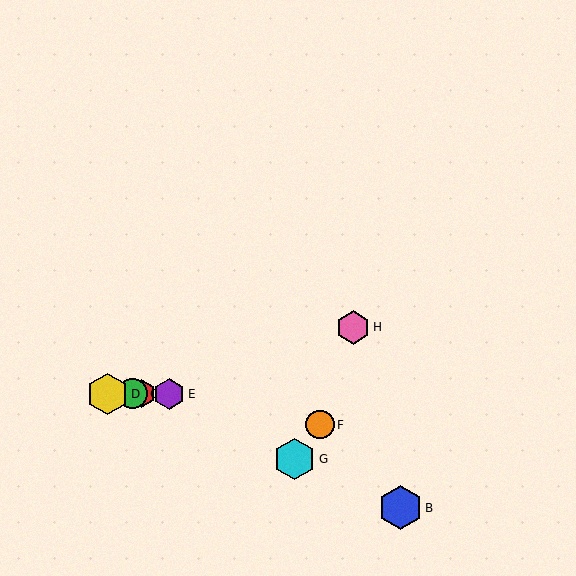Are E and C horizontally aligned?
Yes, both are at y≈394.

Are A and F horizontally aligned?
No, A is at y≈394 and F is at y≈425.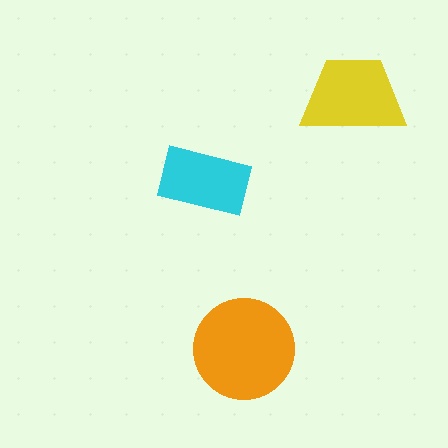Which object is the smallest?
The cyan rectangle.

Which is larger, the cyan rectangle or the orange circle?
The orange circle.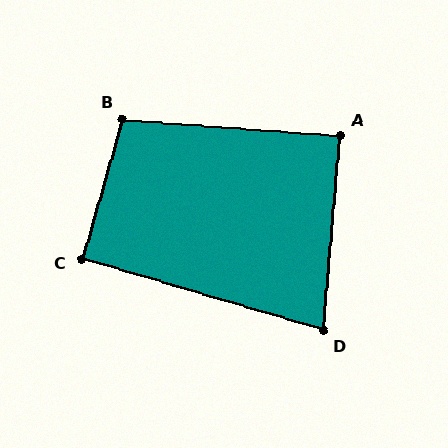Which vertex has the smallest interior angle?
D, at approximately 78 degrees.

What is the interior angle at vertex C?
Approximately 91 degrees (approximately right).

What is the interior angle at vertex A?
Approximately 89 degrees (approximately right).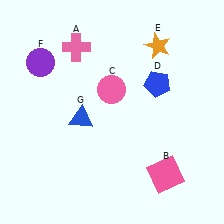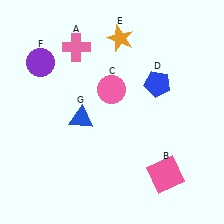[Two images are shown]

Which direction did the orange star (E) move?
The orange star (E) moved left.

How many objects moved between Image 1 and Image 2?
1 object moved between the two images.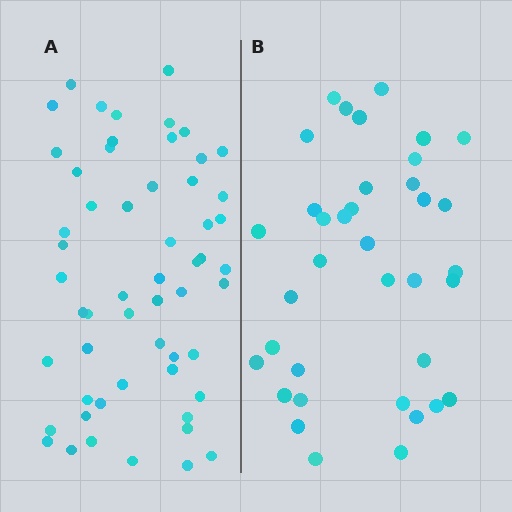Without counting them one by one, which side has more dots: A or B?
Region A (the left region) has more dots.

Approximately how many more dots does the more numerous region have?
Region A has approximately 20 more dots than region B.